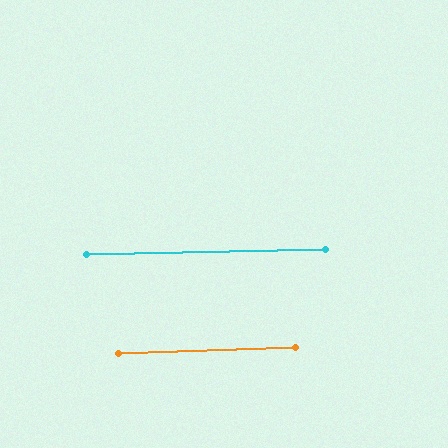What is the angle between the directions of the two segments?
Approximately 1 degree.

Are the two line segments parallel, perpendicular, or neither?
Parallel — their directions differ by only 1.1°.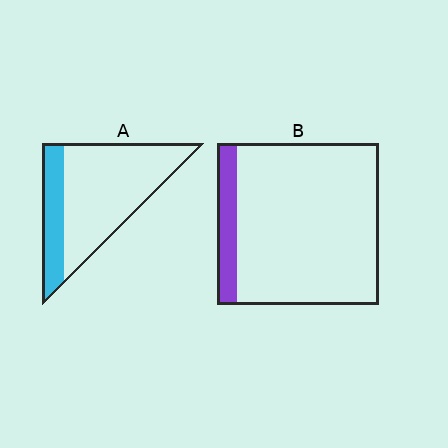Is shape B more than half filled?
No.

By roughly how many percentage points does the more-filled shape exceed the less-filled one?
By roughly 15 percentage points (A over B).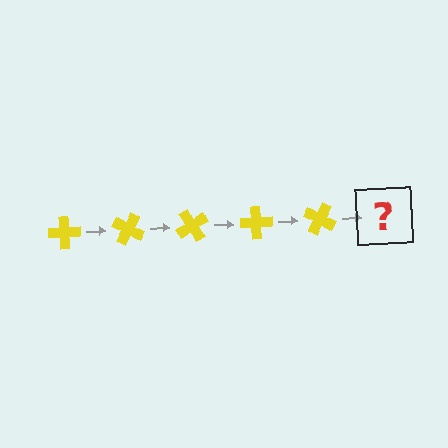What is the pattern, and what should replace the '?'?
The pattern is that the cross rotates 30 degrees each step. The '?' should be a yellow cross rotated 150 degrees.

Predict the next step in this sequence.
The next step is a yellow cross rotated 150 degrees.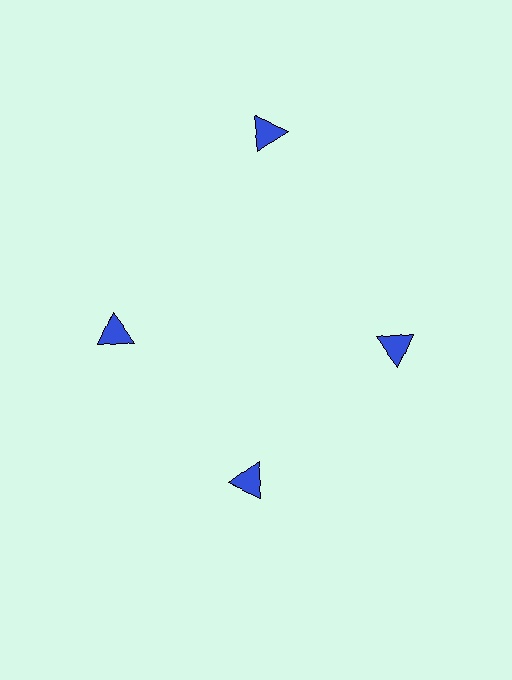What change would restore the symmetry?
The symmetry would be restored by moving it inward, back onto the ring so that all 4 triangles sit at equal angles and equal distance from the center.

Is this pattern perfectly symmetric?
No. The 4 blue triangles are arranged in a ring, but one element near the 12 o'clock position is pushed outward from the center, breaking the 4-fold rotational symmetry.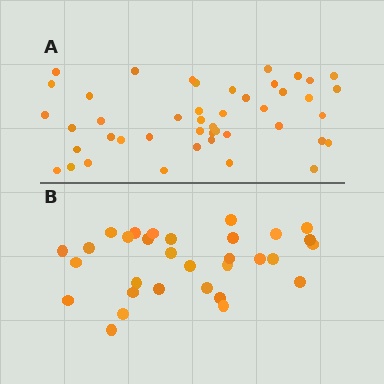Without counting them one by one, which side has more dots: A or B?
Region A (the top region) has more dots.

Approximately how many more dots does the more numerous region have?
Region A has approximately 15 more dots than region B.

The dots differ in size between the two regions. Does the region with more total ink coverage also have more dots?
No. Region B has more total ink coverage because its dots are larger, but region A actually contains more individual dots. Total area can be misleading — the number of items is what matters here.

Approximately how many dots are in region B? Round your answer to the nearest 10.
About 30 dots. (The exact count is 31, which rounds to 30.)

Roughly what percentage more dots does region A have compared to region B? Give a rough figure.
About 45% more.